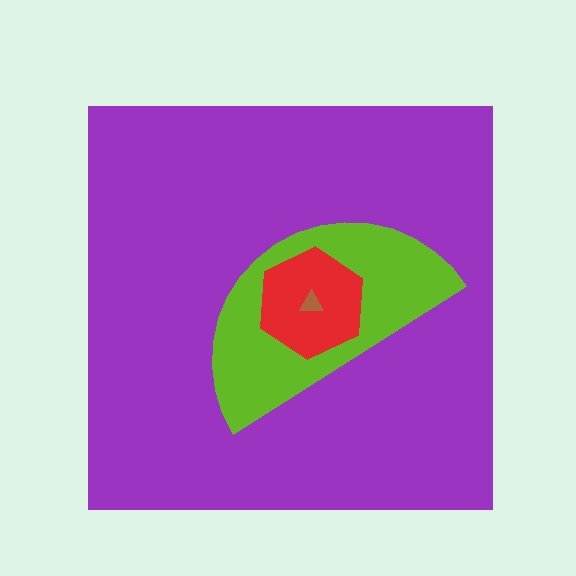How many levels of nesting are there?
4.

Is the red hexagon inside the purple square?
Yes.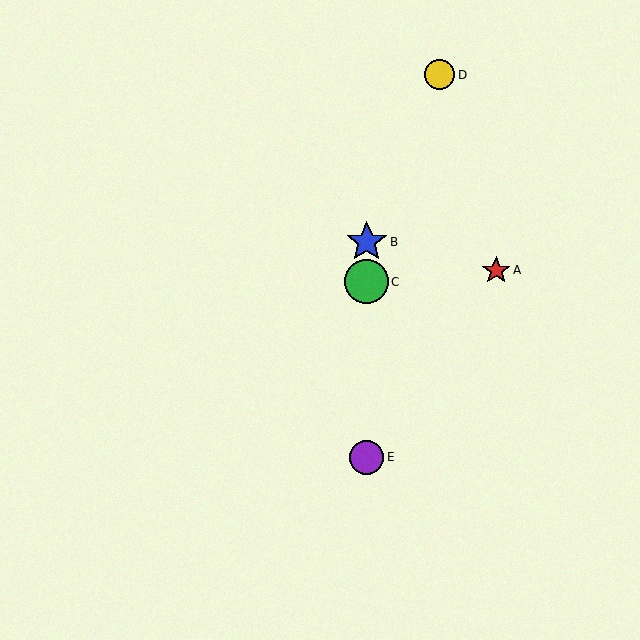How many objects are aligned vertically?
3 objects (B, C, E) are aligned vertically.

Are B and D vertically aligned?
No, B is at x≈367 and D is at x≈440.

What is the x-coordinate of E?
Object E is at x≈367.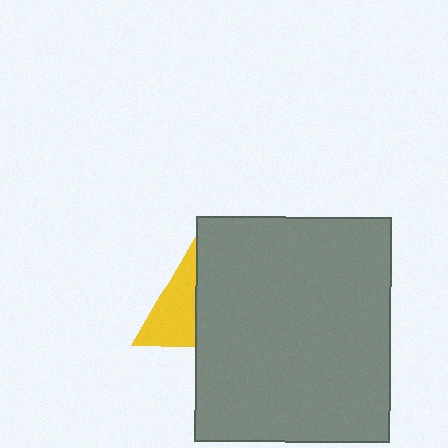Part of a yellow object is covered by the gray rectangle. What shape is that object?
It is a triangle.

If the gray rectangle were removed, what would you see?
You would see the complete yellow triangle.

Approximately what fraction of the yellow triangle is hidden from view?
Roughly 56% of the yellow triangle is hidden behind the gray rectangle.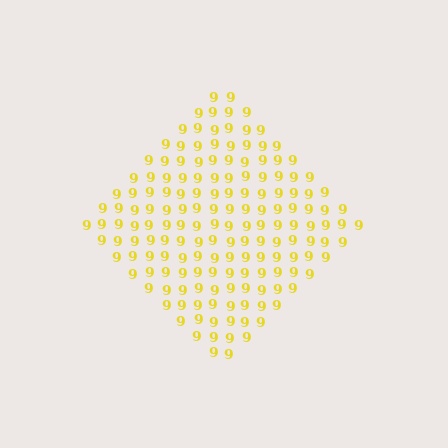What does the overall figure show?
The overall figure shows a diamond.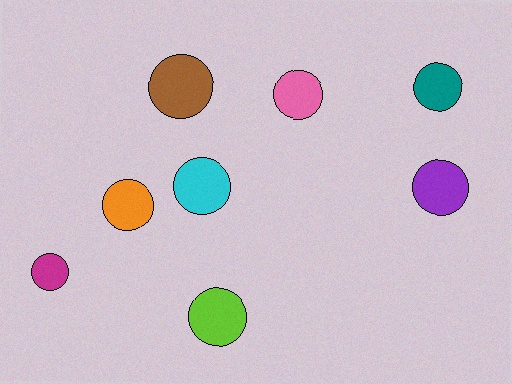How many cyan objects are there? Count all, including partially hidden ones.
There is 1 cyan object.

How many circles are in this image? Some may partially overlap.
There are 8 circles.